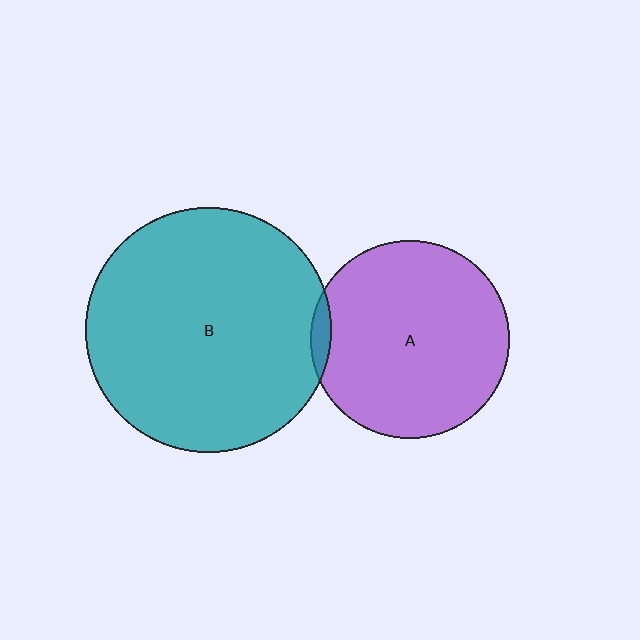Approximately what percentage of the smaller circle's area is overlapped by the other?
Approximately 5%.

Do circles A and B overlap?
Yes.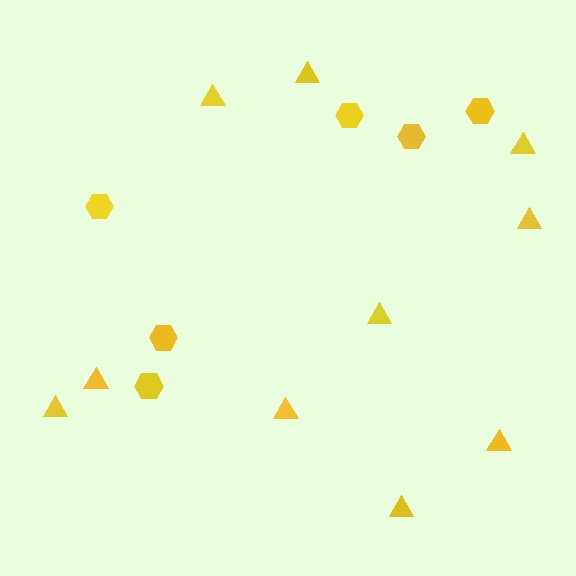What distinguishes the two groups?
There are 2 groups: one group of hexagons (6) and one group of triangles (10).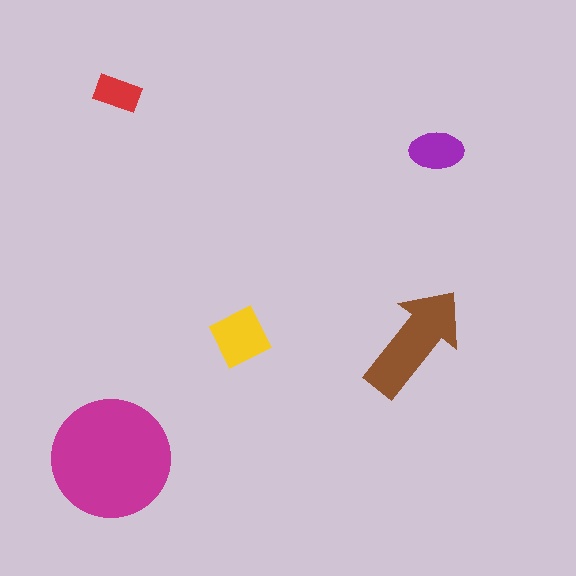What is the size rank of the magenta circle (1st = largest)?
1st.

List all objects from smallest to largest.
The red rectangle, the purple ellipse, the yellow diamond, the brown arrow, the magenta circle.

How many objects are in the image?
There are 5 objects in the image.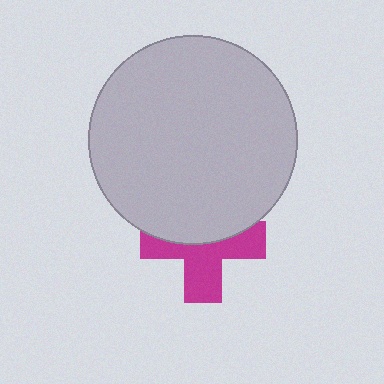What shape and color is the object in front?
The object in front is a light gray circle.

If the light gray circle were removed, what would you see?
You would see the complete magenta cross.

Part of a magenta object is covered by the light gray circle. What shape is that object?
It is a cross.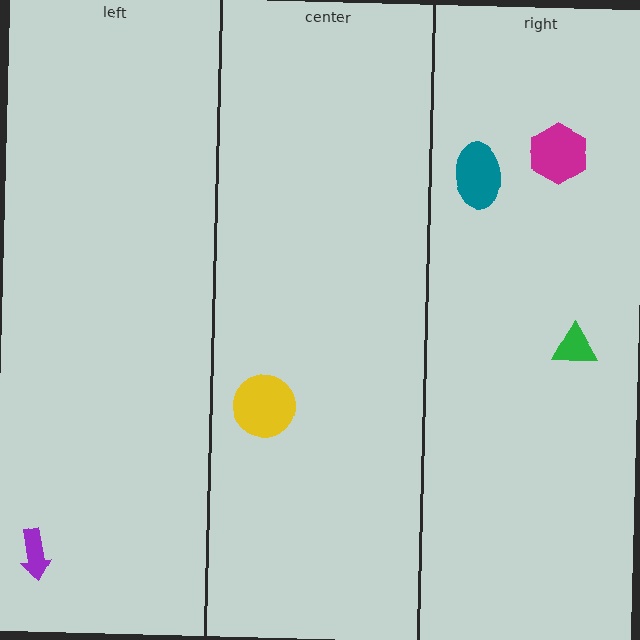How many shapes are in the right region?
3.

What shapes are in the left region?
The purple arrow.